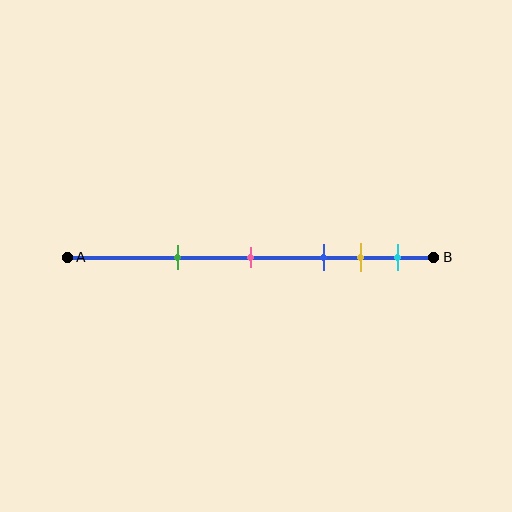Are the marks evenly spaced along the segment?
No, the marks are not evenly spaced.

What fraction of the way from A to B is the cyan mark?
The cyan mark is approximately 90% (0.9) of the way from A to B.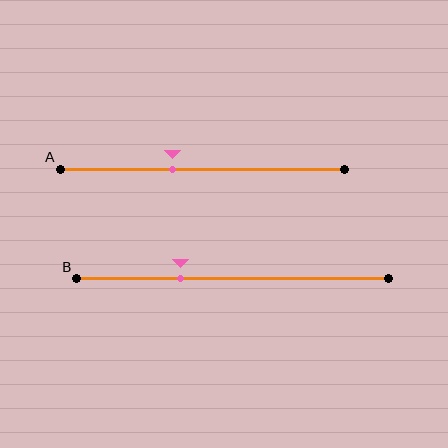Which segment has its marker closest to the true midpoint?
Segment A has its marker closest to the true midpoint.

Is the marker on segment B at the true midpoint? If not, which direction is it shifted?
No, the marker on segment B is shifted to the left by about 17% of the segment length.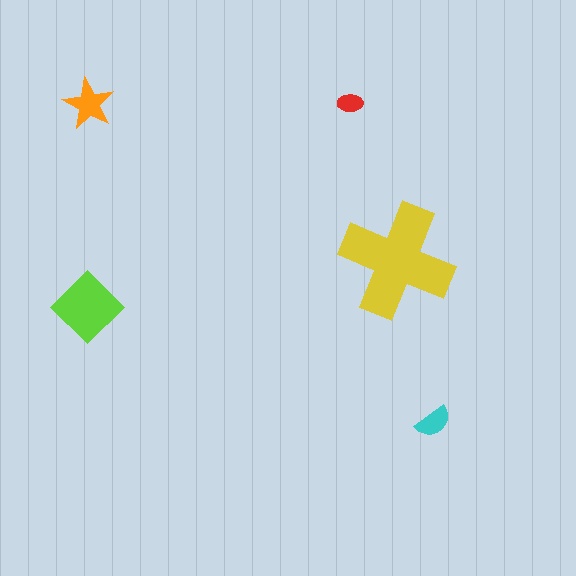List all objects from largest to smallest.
The yellow cross, the lime diamond, the orange star, the cyan semicircle, the red ellipse.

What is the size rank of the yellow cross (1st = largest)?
1st.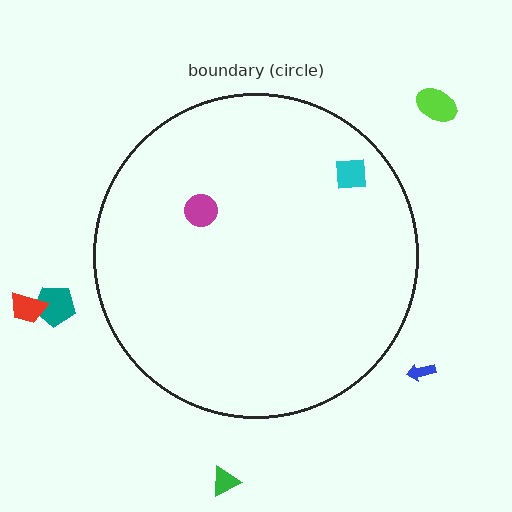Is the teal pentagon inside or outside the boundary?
Outside.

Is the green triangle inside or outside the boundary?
Outside.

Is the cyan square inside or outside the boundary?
Inside.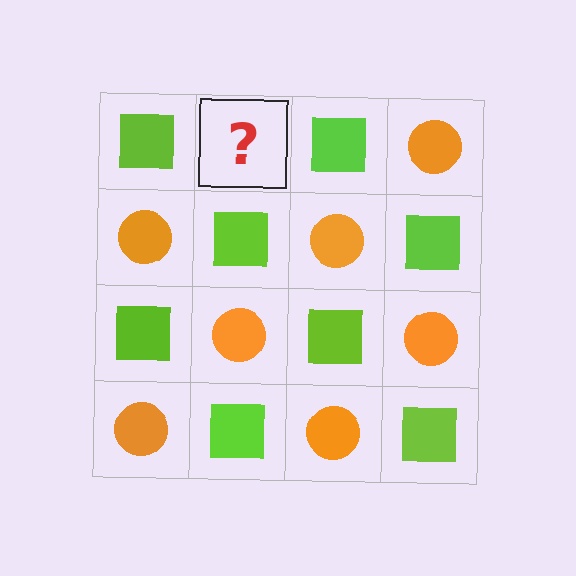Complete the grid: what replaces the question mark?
The question mark should be replaced with an orange circle.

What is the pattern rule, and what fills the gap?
The rule is that it alternates lime square and orange circle in a checkerboard pattern. The gap should be filled with an orange circle.